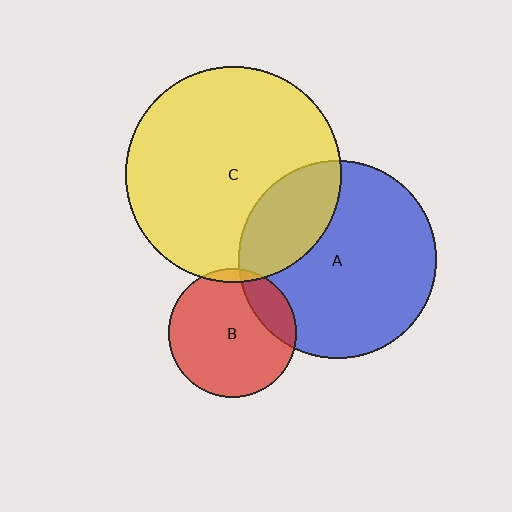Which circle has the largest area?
Circle C (yellow).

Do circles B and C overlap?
Yes.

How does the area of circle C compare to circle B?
Approximately 2.8 times.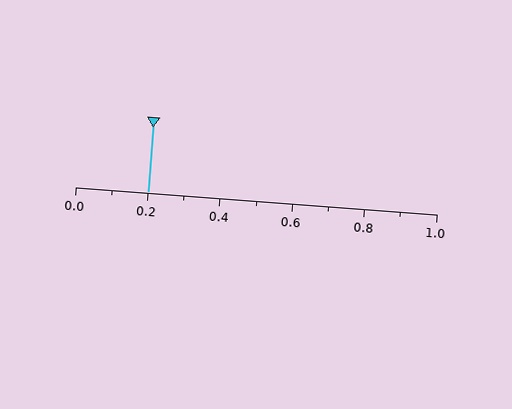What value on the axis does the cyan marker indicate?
The marker indicates approximately 0.2.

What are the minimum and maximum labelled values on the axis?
The axis runs from 0.0 to 1.0.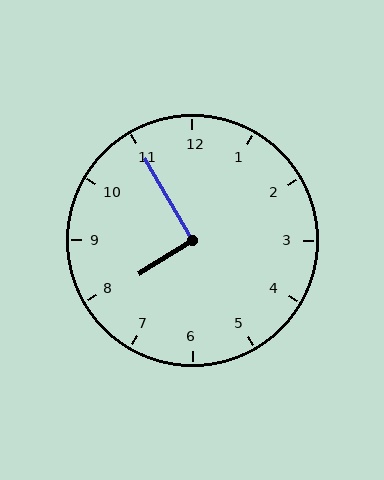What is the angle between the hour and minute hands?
Approximately 92 degrees.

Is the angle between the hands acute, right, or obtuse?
It is right.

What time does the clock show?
7:55.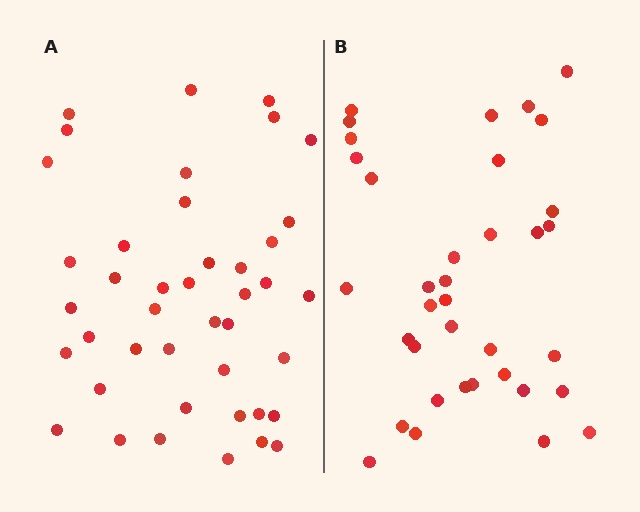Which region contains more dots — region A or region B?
Region A (the left region) has more dots.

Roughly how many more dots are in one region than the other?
Region A has about 6 more dots than region B.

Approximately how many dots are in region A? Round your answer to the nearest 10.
About 40 dots. (The exact count is 42, which rounds to 40.)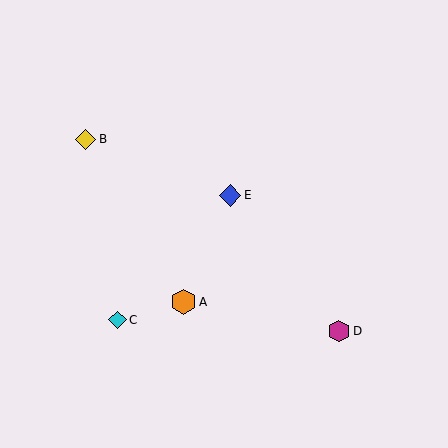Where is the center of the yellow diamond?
The center of the yellow diamond is at (86, 139).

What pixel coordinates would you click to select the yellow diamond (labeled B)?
Click at (86, 139) to select the yellow diamond B.